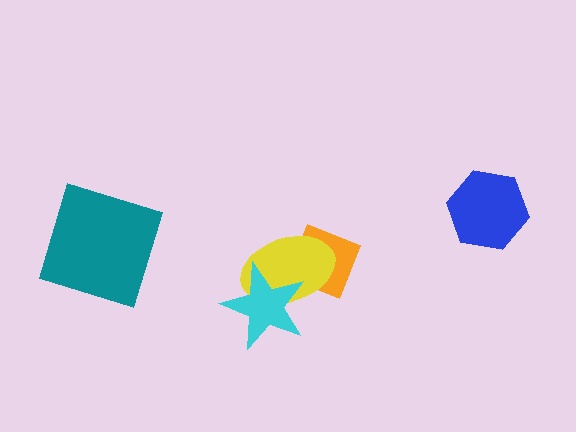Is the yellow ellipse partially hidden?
Yes, it is partially covered by another shape.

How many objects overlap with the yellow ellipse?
2 objects overlap with the yellow ellipse.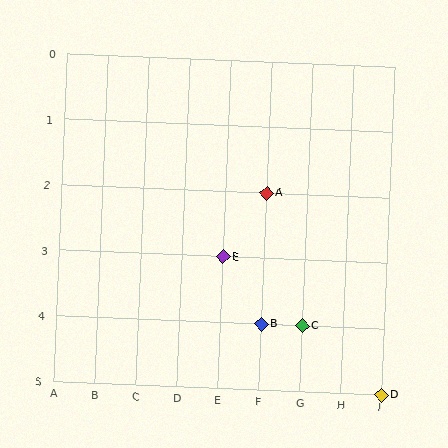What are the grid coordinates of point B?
Point B is at grid coordinates (F, 4).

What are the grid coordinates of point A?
Point A is at grid coordinates (F, 2).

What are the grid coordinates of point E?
Point E is at grid coordinates (E, 3).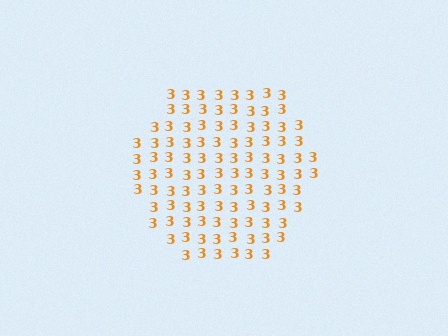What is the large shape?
The large shape is a hexagon.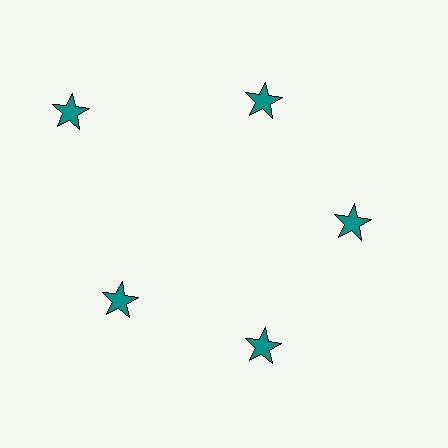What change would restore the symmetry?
The symmetry would be restored by moving it inward, back onto the ring so that all 5 stars sit at equal angles and equal distance from the center.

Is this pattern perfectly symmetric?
No. The 5 teal stars are arranged in a ring, but one element near the 10 o'clock position is pushed outward from the center, breaking the 5-fold rotational symmetry.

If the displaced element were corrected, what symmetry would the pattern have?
It would have 5-fold rotational symmetry — the pattern would map onto itself every 72 degrees.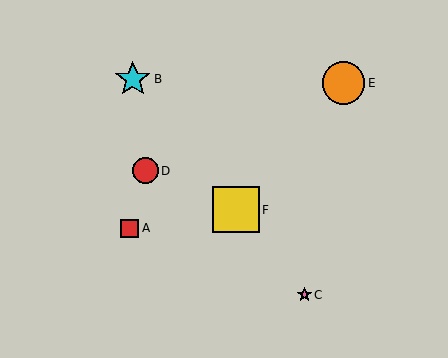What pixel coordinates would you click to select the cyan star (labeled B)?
Click at (133, 79) to select the cyan star B.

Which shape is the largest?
The yellow square (labeled F) is the largest.